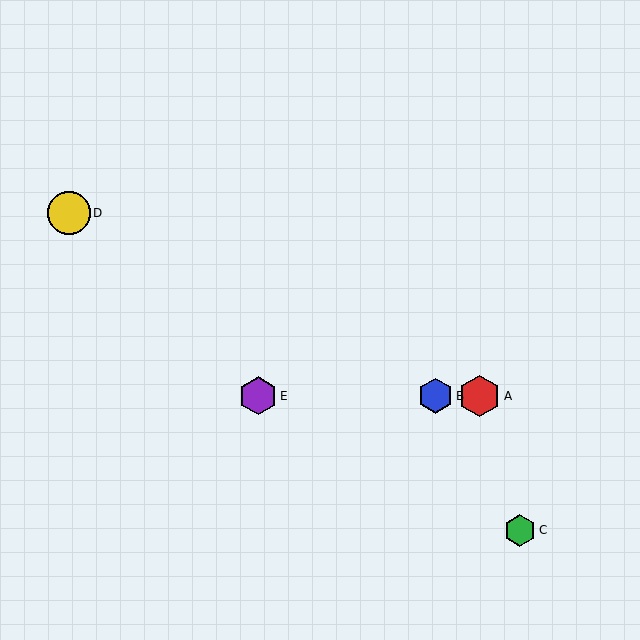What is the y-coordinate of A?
Object A is at y≈396.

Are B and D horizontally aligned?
No, B is at y≈396 and D is at y≈213.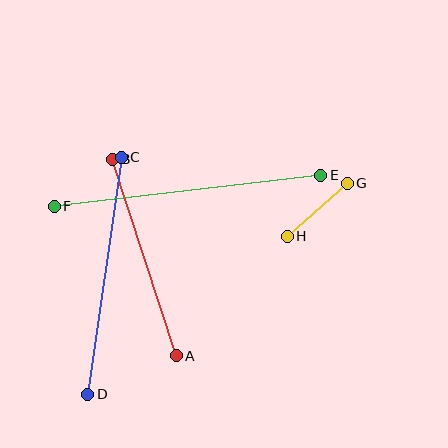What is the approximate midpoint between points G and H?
The midpoint is at approximately (317, 210) pixels.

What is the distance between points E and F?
The distance is approximately 268 pixels.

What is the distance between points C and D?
The distance is approximately 239 pixels.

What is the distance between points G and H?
The distance is approximately 80 pixels.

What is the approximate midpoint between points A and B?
The midpoint is at approximately (144, 257) pixels.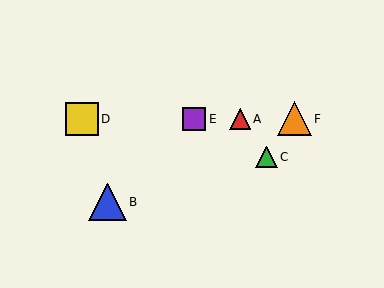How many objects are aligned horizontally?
4 objects (A, D, E, F) are aligned horizontally.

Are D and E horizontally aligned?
Yes, both are at y≈119.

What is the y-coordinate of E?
Object E is at y≈119.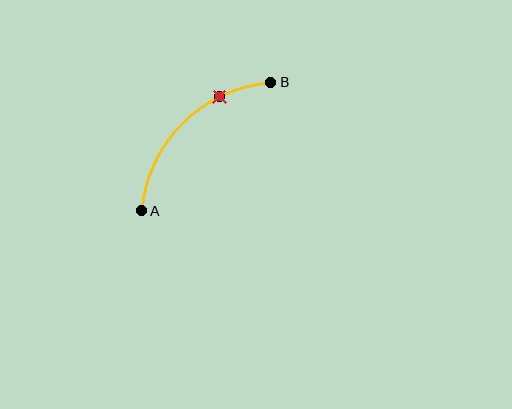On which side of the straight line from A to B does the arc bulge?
The arc bulges above and to the left of the straight line connecting A and B.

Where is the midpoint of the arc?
The arc midpoint is the point on the curve farthest from the straight line joining A and B. It sits above and to the left of that line.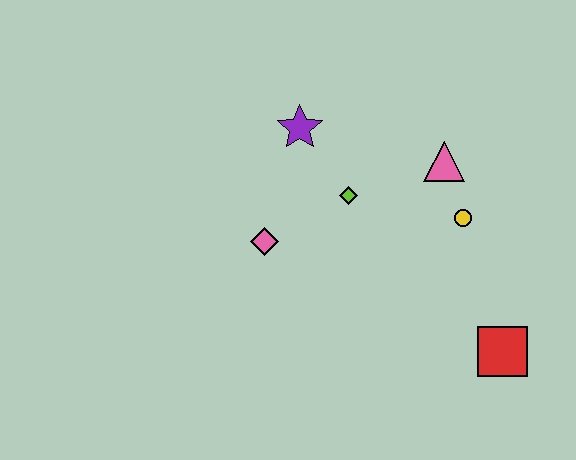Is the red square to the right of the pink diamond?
Yes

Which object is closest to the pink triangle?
The yellow circle is closest to the pink triangle.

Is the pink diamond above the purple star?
No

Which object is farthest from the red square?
The purple star is farthest from the red square.